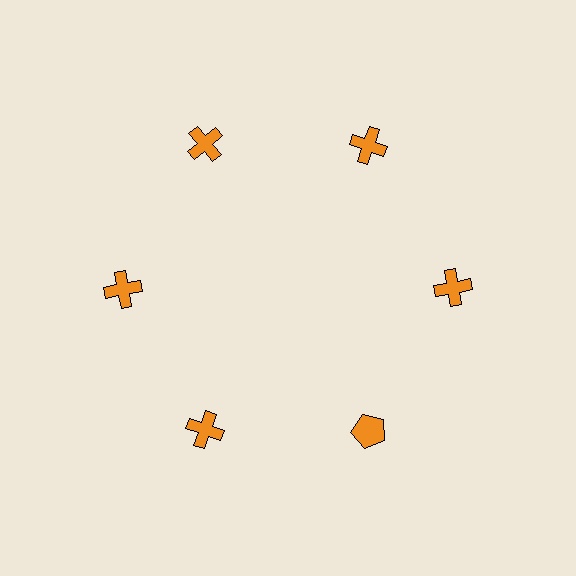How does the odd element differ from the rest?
It has a different shape: pentagon instead of cross.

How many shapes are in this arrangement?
There are 6 shapes arranged in a ring pattern.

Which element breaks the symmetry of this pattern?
The orange pentagon at roughly the 5 o'clock position breaks the symmetry. All other shapes are orange crosses.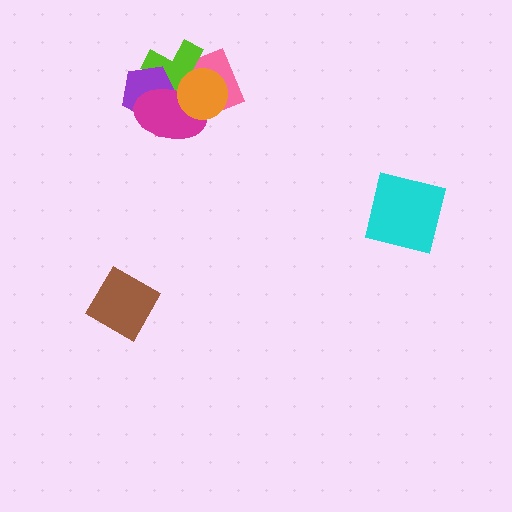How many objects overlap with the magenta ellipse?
4 objects overlap with the magenta ellipse.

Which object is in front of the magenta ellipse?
The orange circle is in front of the magenta ellipse.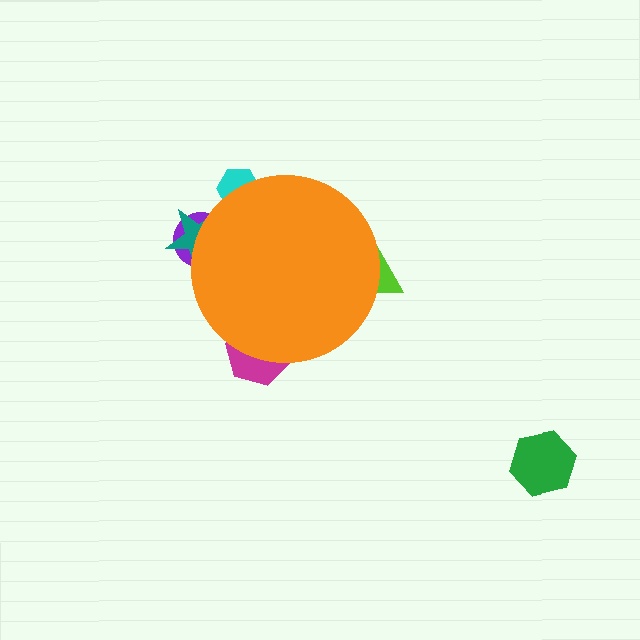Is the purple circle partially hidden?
Yes, the purple circle is partially hidden behind the orange circle.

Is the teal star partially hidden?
Yes, the teal star is partially hidden behind the orange circle.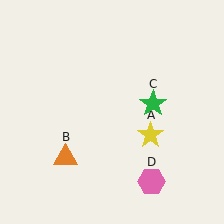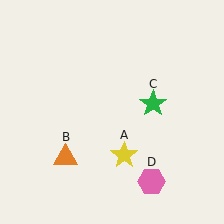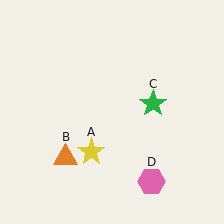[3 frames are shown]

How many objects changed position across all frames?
1 object changed position: yellow star (object A).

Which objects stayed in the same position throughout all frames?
Orange triangle (object B) and green star (object C) and pink hexagon (object D) remained stationary.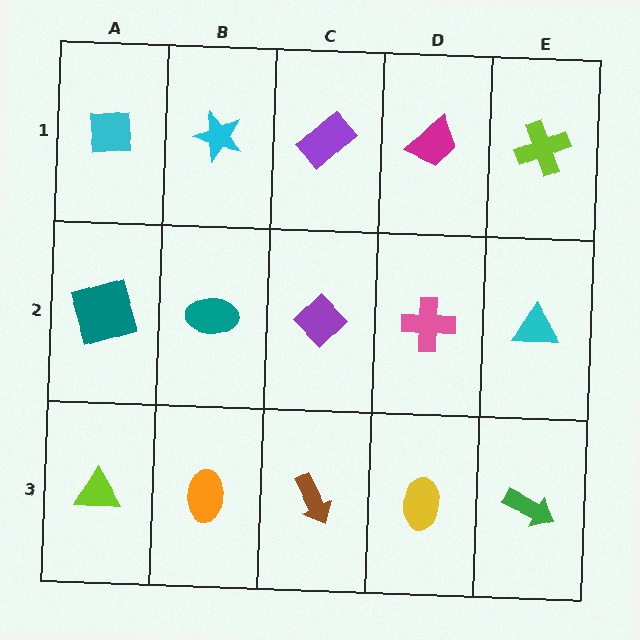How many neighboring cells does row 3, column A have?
2.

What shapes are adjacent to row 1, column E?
A cyan triangle (row 2, column E), a magenta trapezoid (row 1, column D).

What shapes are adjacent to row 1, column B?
A teal ellipse (row 2, column B), a cyan square (row 1, column A), a purple rectangle (row 1, column C).